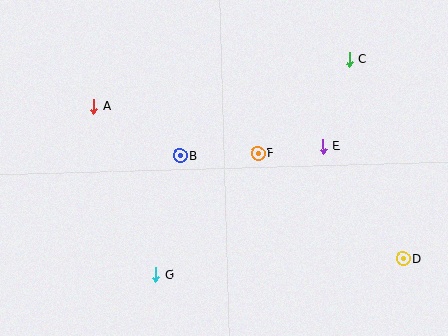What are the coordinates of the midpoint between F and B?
The midpoint between F and B is at (219, 155).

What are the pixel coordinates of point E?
Point E is at (323, 147).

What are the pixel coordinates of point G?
Point G is at (156, 275).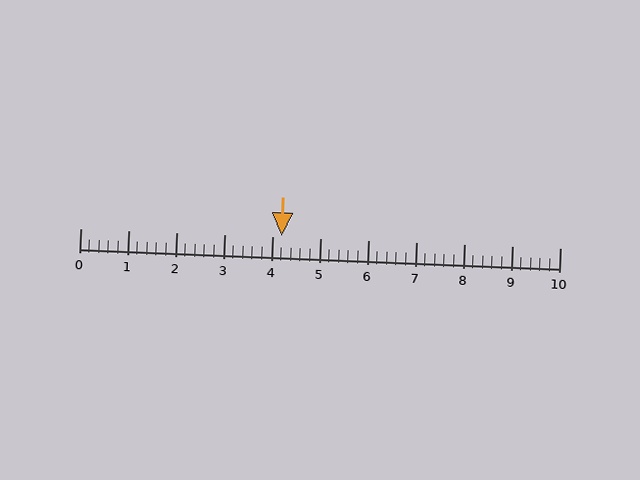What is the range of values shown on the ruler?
The ruler shows values from 0 to 10.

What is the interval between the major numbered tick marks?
The major tick marks are spaced 1 units apart.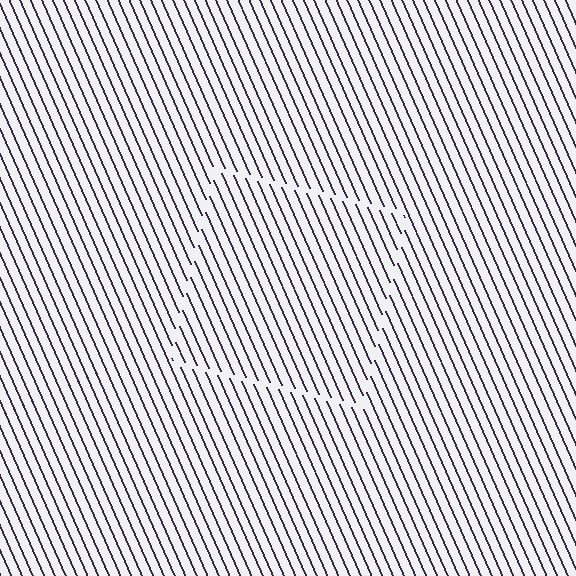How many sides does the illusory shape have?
4 sides — the line-ends trace a square.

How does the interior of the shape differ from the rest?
The interior of the shape contains the same grating, shifted by half a period — the contour is defined by the phase discontinuity where line-ends from the inner and outer gratings abut.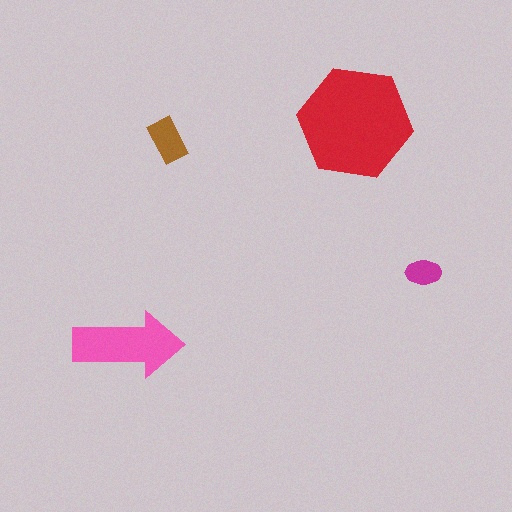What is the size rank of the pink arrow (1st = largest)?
2nd.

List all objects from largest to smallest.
The red hexagon, the pink arrow, the brown rectangle, the magenta ellipse.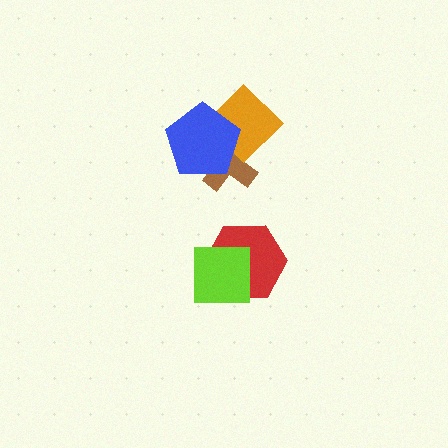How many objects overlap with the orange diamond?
2 objects overlap with the orange diamond.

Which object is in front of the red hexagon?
The lime square is in front of the red hexagon.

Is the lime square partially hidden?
No, no other shape covers it.